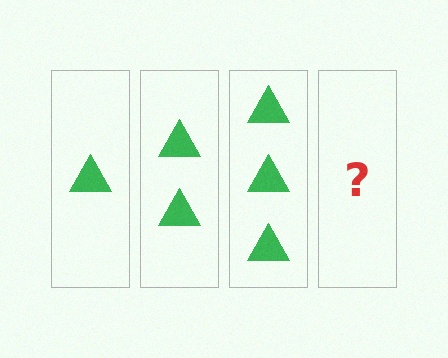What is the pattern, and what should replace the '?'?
The pattern is that each step adds one more triangle. The '?' should be 4 triangles.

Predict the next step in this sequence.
The next step is 4 triangles.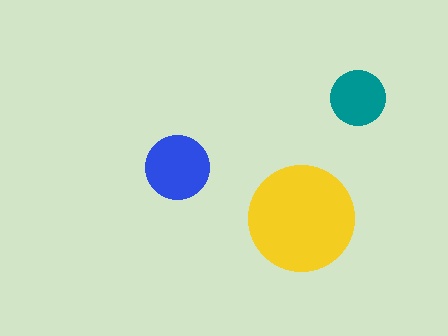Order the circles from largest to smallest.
the yellow one, the blue one, the teal one.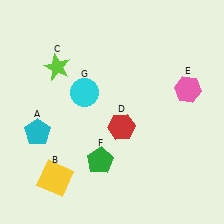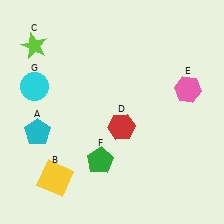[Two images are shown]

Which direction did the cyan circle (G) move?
The cyan circle (G) moved left.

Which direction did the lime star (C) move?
The lime star (C) moved left.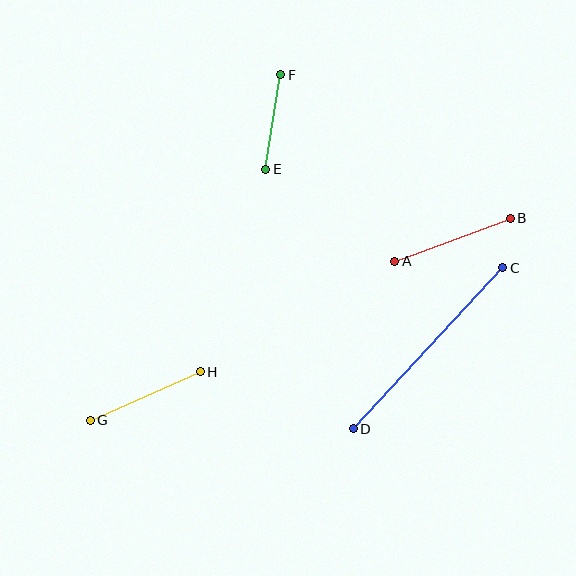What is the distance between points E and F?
The distance is approximately 95 pixels.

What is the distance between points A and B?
The distance is approximately 123 pixels.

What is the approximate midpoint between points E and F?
The midpoint is at approximately (273, 122) pixels.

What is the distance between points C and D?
The distance is approximately 220 pixels.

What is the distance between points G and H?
The distance is approximately 120 pixels.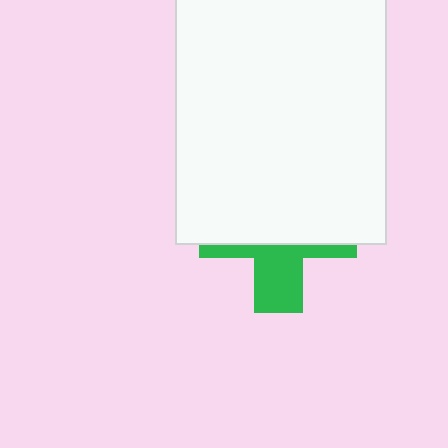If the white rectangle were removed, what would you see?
You would see the complete green cross.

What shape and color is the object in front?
The object in front is a white rectangle.